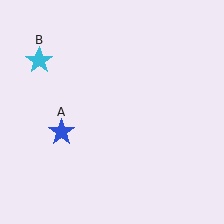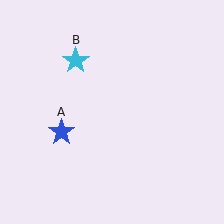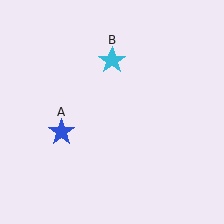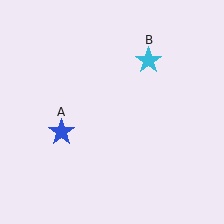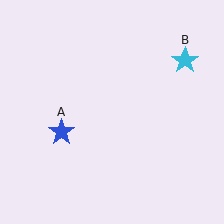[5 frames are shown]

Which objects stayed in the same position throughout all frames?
Blue star (object A) remained stationary.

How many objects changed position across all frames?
1 object changed position: cyan star (object B).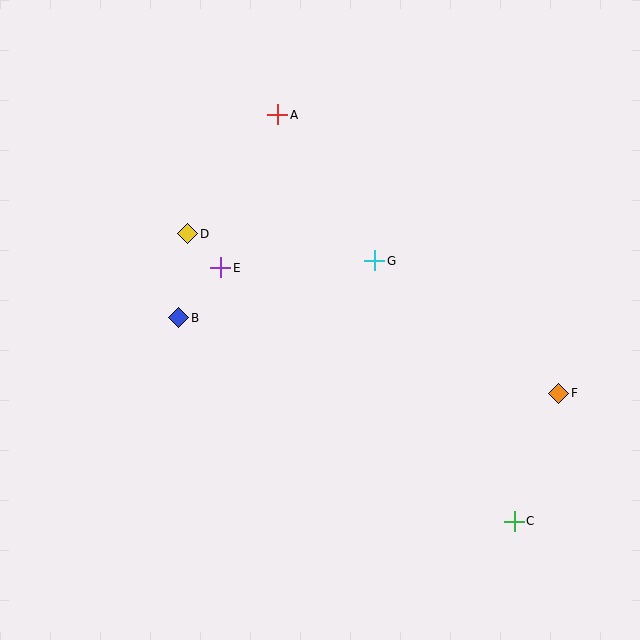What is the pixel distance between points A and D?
The distance between A and D is 149 pixels.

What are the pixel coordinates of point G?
Point G is at (375, 261).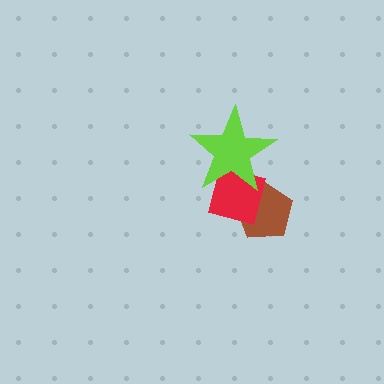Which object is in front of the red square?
The lime star is in front of the red square.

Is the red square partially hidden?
Yes, it is partially covered by another shape.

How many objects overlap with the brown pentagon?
2 objects overlap with the brown pentagon.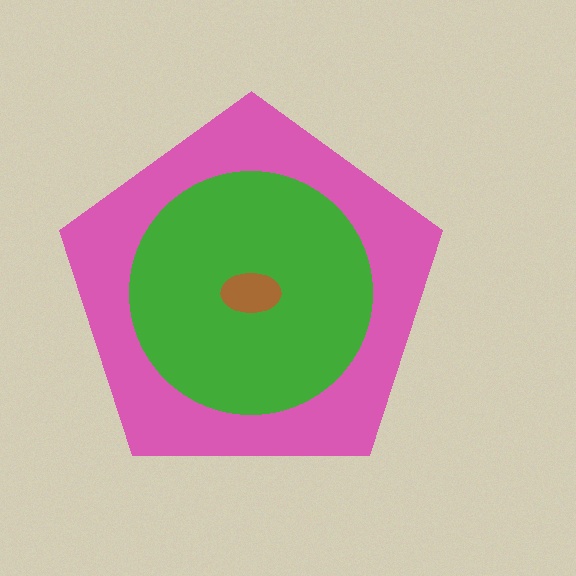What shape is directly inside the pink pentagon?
The green circle.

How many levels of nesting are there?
3.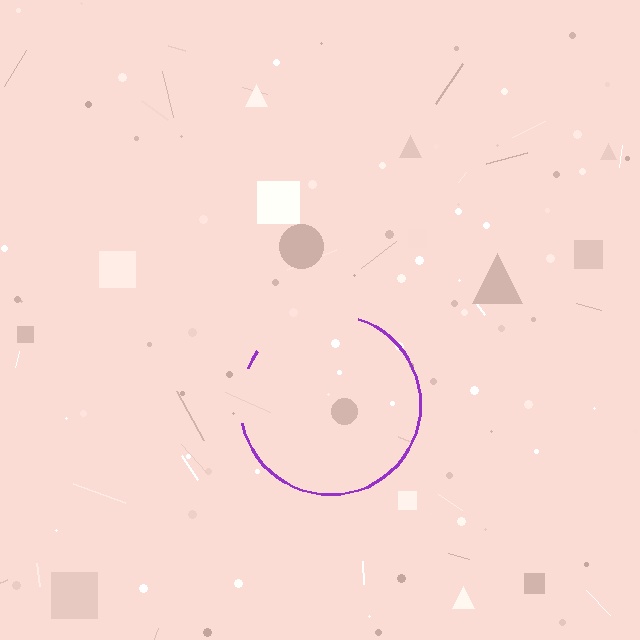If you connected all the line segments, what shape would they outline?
They would outline a circle.